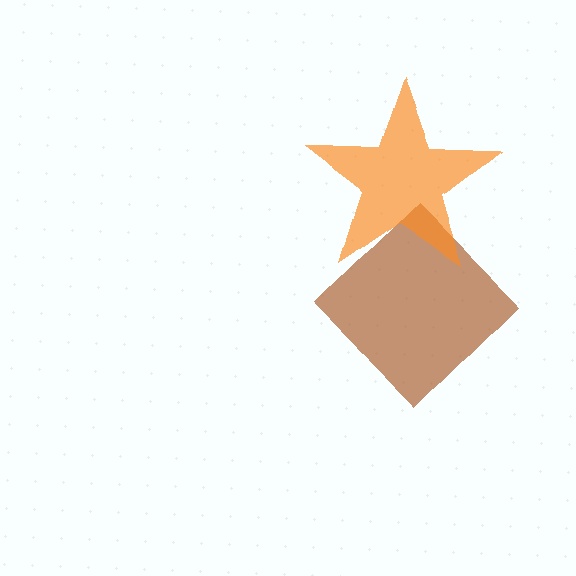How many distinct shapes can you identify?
There are 2 distinct shapes: a brown diamond, an orange star.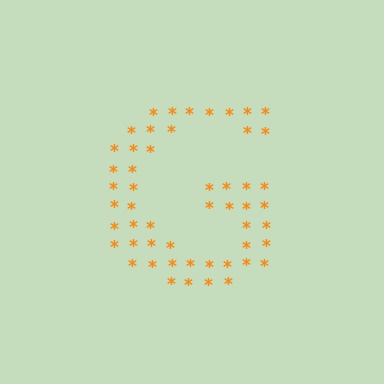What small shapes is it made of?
It is made of small asterisks.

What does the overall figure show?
The overall figure shows the letter G.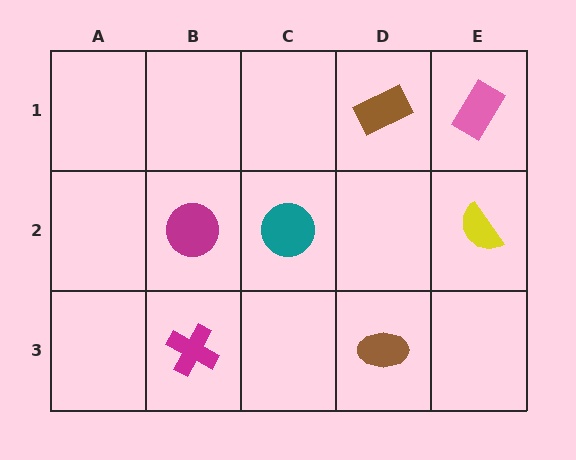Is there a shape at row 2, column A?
No, that cell is empty.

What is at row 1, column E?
A pink rectangle.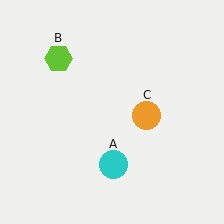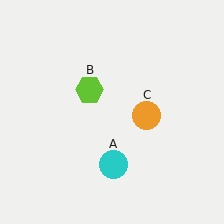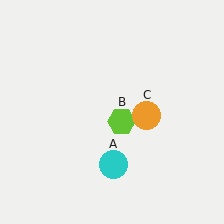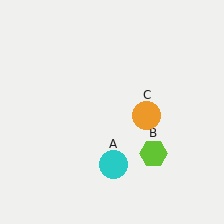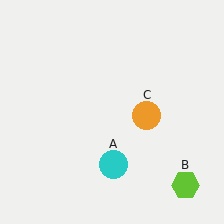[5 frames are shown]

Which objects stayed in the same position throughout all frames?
Cyan circle (object A) and orange circle (object C) remained stationary.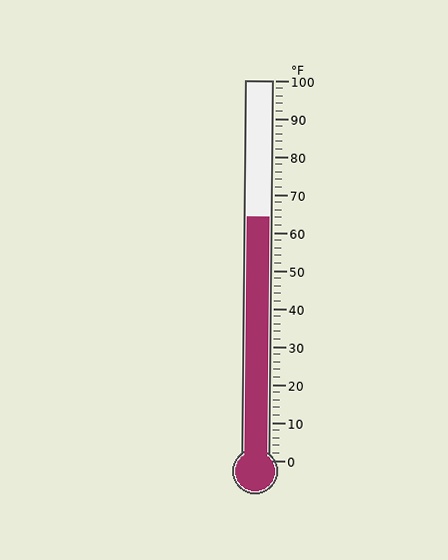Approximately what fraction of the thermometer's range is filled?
The thermometer is filled to approximately 65% of its range.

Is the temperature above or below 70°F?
The temperature is below 70°F.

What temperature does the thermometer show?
The thermometer shows approximately 64°F.